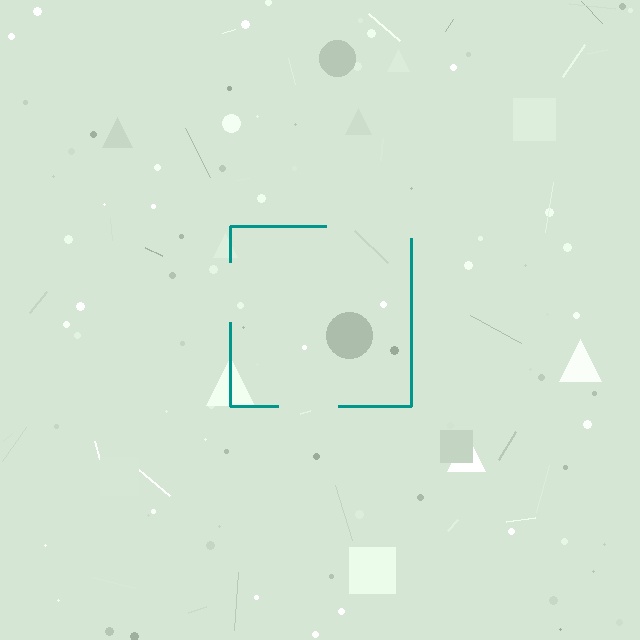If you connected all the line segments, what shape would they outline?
They would outline a square.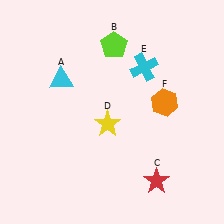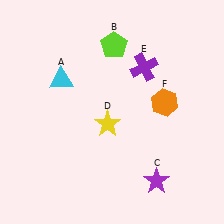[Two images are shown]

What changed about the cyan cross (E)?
In Image 1, E is cyan. In Image 2, it changed to purple.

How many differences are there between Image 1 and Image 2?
There are 2 differences between the two images.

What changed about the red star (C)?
In Image 1, C is red. In Image 2, it changed to purple.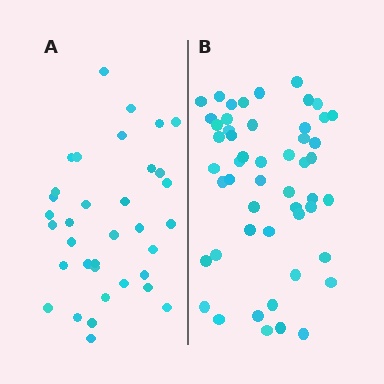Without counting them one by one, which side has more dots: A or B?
Region B (the right region) has more dots.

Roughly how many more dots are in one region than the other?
Region B has approximately 15 more dots than region A.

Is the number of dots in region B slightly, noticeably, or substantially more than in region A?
Region B has substantially more. The ratio is roughly 1.5 to 1.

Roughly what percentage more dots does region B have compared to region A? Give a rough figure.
About 45% more.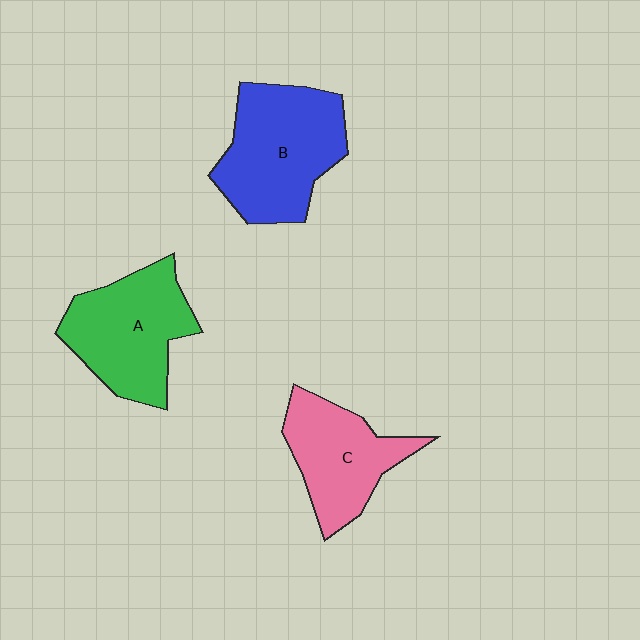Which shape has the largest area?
Shape B (blue).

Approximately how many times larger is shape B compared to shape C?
Approximately 1.3 times.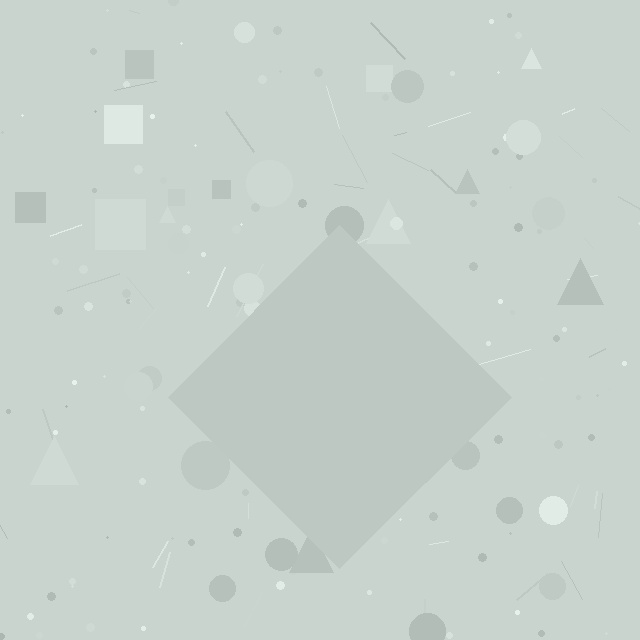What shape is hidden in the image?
A diamond is hidden in the image.